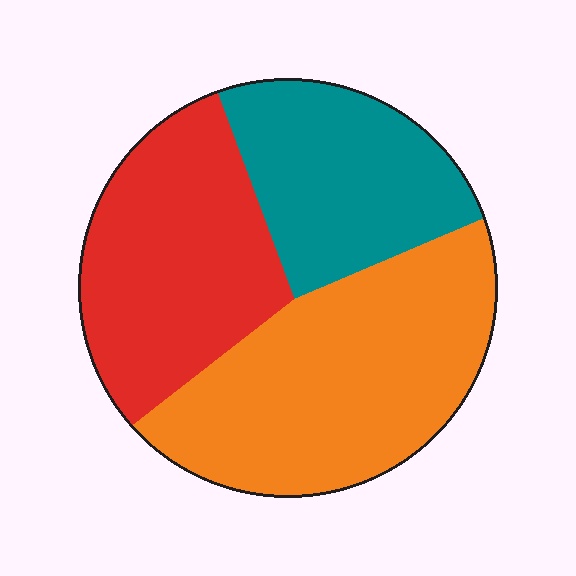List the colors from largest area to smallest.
From largest to smallest: orange, red, teal.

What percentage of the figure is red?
Red covers around 30% of the figure.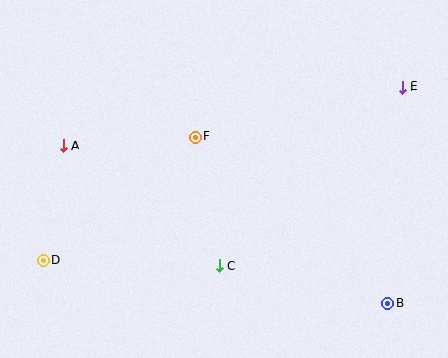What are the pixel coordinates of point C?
Point C is at (219, 266).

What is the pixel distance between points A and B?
The distance between A and B is 361 pixels.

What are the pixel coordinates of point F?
Point F is at (195, 137).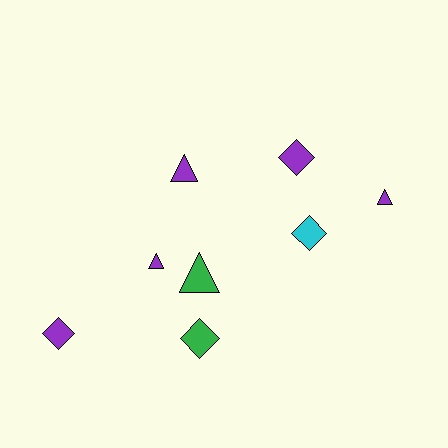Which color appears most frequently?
Purple, with 5 objects.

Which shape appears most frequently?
Triangle, with 4 objects.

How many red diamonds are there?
There are no red diamonds.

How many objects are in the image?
There are 8 objects.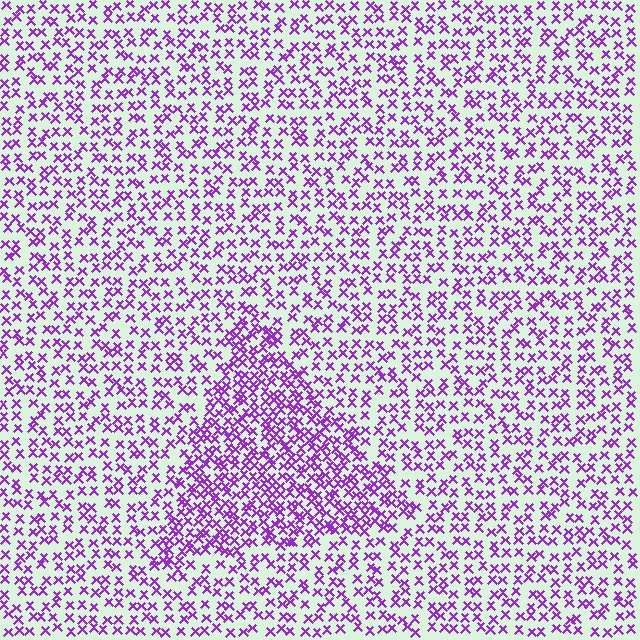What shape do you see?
I see a triangle.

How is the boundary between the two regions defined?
The boundary is defined by a change in element density (approximately 1.8x ratio). All elements are the same color, size, and shape.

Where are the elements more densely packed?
The elements are more densely packed inside the triangle boundary.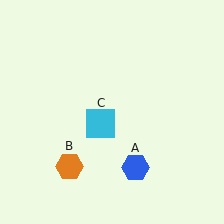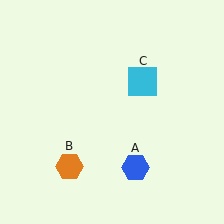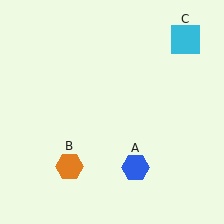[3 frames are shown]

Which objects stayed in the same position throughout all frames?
Blue hexagon (object A) and orange hexagon (object B) remained stationary.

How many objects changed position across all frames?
1 object changed position: cyan square (object C).